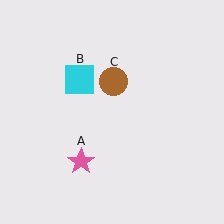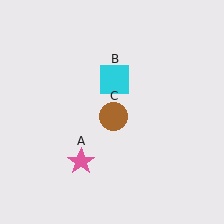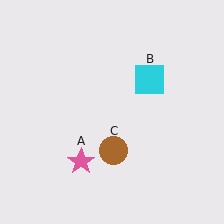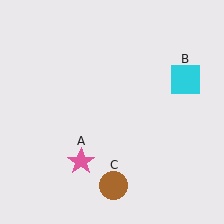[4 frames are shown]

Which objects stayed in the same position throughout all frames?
Pink star (object A) remained stationary.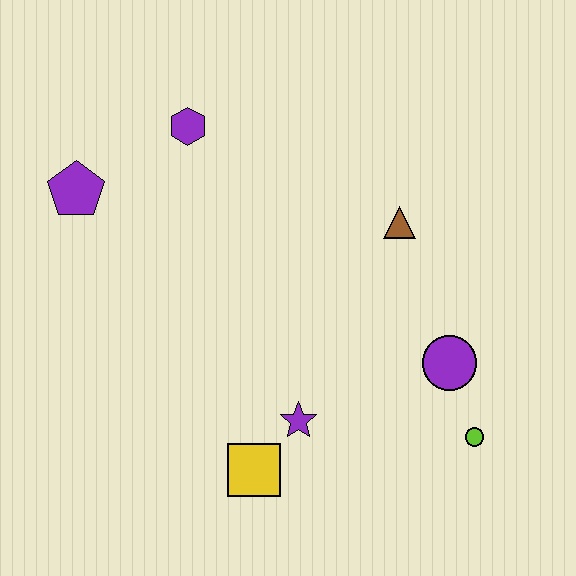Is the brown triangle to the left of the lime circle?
Yes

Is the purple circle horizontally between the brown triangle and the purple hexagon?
No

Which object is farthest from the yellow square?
The purple hexagon is farthest from the yellow square.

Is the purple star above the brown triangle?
No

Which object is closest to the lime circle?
The purple circle is closest to the lime circle.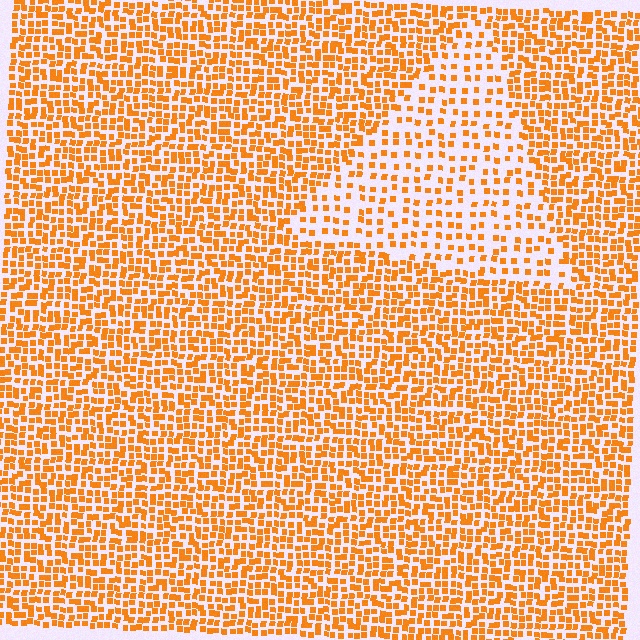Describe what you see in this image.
The image contains small orange elements arranged at two different densities. A triangle-shaped region is visible where the elements are less densely packed than the surrounding area.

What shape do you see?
I see a triangle.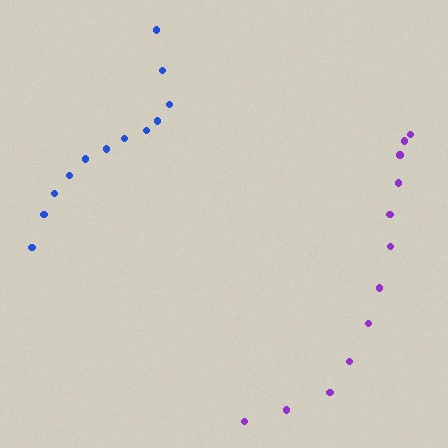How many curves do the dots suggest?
There are 2 distinct paths.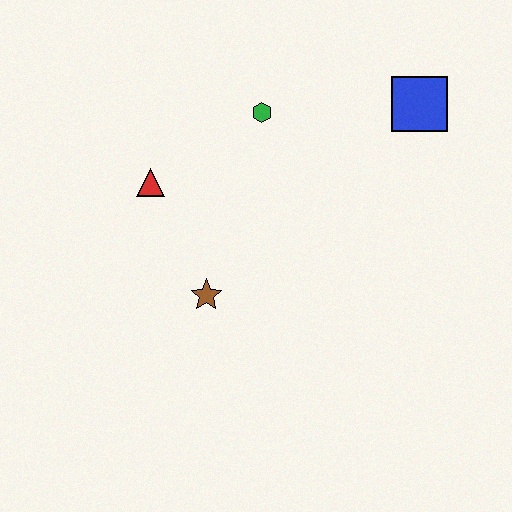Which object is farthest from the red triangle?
The blue square is farthest from the red triangle.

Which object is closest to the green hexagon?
The red triangle is closest to the green hexagon.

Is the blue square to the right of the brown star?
Yes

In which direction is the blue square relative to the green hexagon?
The blue square is to the right of the green hexagon.